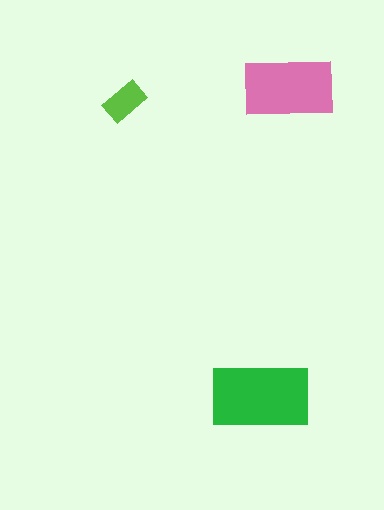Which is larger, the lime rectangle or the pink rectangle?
The pink one.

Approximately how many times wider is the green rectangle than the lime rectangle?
About 2.5 times wider.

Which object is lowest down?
The green rectangle is bottommost.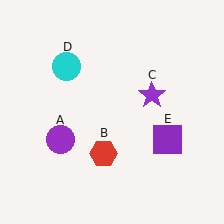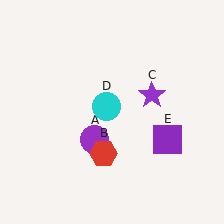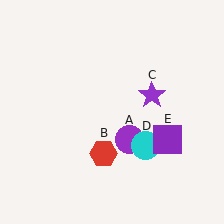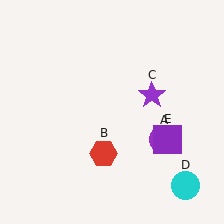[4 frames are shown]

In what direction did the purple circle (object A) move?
The purple circle (object A) moved right.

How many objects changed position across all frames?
2 objects changed position: purple circle (object A), cyan circle (object D).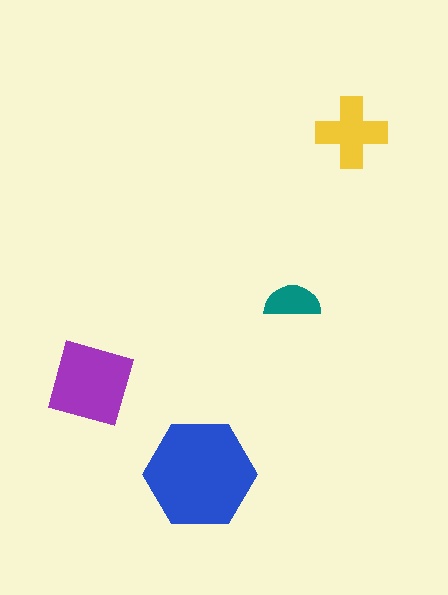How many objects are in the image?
There are 4 objects in the image.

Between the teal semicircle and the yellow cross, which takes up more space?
The yellow cross.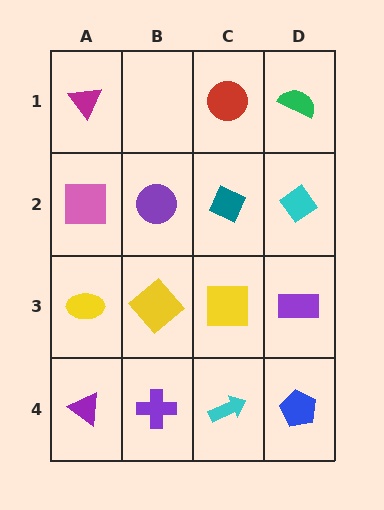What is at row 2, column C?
A teal diamond.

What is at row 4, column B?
A purple cross.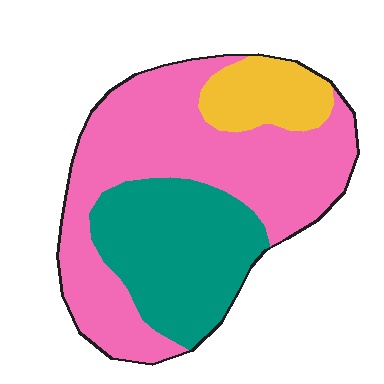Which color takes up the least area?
Yellow, at roughly 15%.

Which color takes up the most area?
Pink, at roughly 55%.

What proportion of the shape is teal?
Teal takes up about one third (1/3) of the shape.